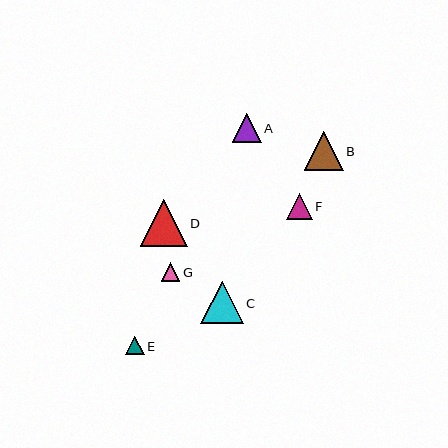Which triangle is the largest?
Triangle D is the largest with a size of approximately 47 pixels.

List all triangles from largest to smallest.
From largest to smallest: D, C, B, A, F, G, E.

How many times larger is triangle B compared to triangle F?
Triangle B is approximately 1.5 times the size of triangle F.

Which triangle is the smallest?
Triangle E is the smallest with a size of approximately 18 pixels.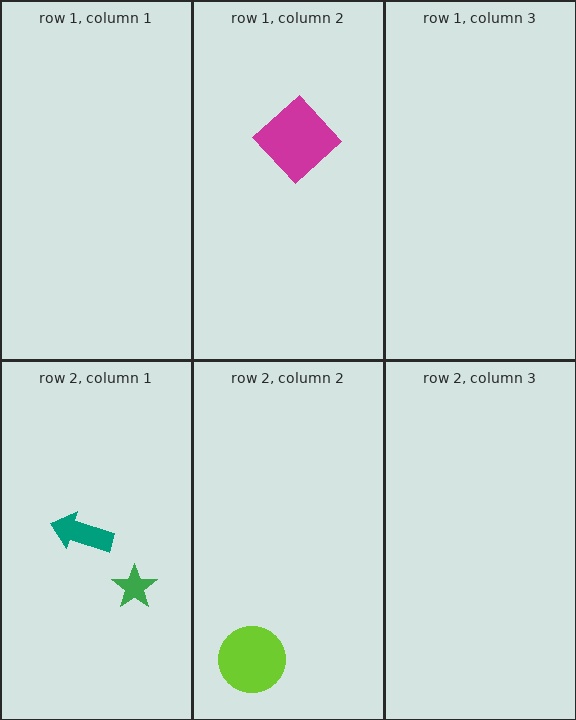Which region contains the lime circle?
The row 2, column 2 region.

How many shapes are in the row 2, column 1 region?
2.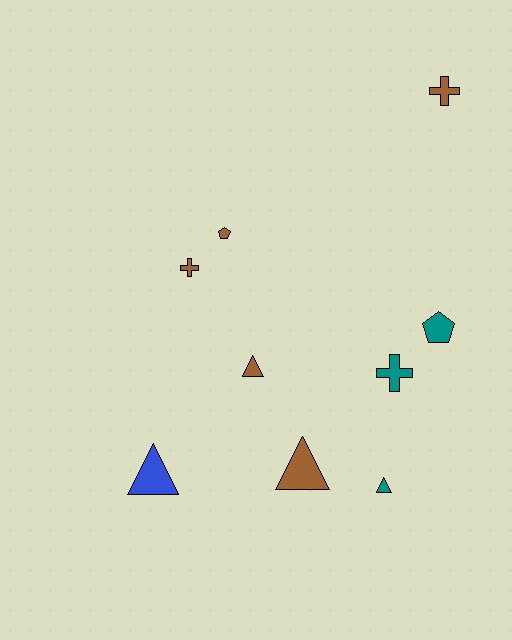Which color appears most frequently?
Brown, with 5 objects.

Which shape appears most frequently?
Triangle, with 4 objects.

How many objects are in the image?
There are 9 objects.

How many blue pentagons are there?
There are no blue pentagons.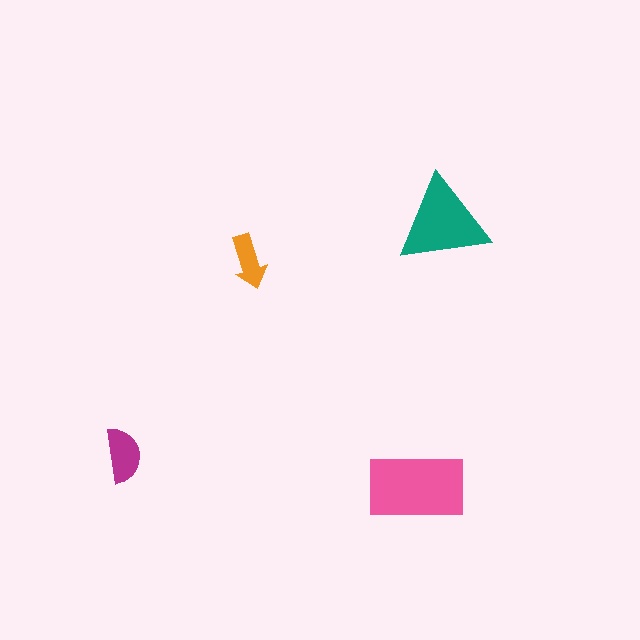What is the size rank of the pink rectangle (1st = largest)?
1st.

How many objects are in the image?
There are 4 objects in the image.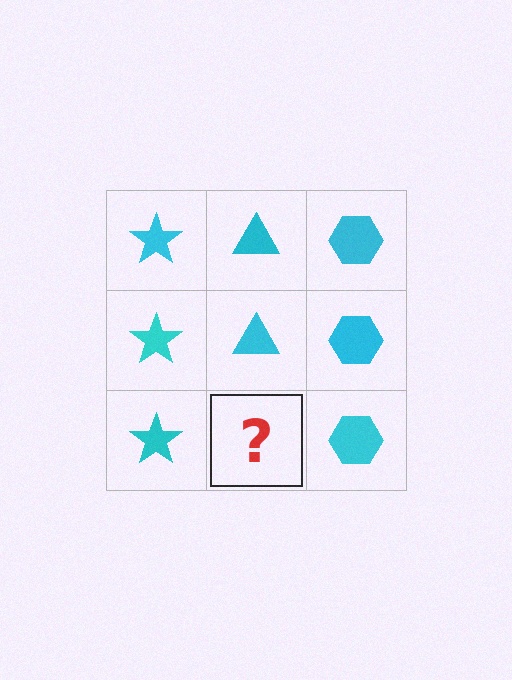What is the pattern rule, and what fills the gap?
The rule is that each column has a consistent shape. The gap should be filled with a cyan triangle.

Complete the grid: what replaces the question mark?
The question mark should be replaced with a cyan triangle.